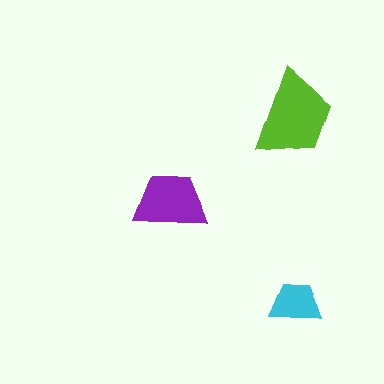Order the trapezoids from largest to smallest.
the lime one, the purple one, the cyan one.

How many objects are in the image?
There are 3 objects in the image.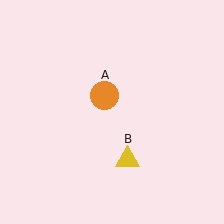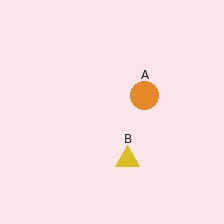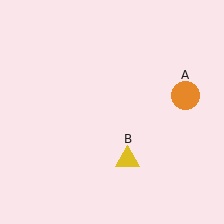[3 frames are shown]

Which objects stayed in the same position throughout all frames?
Yellow triangle (object B) remained stationary.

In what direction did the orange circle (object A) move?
The orange circle (object A) moved right.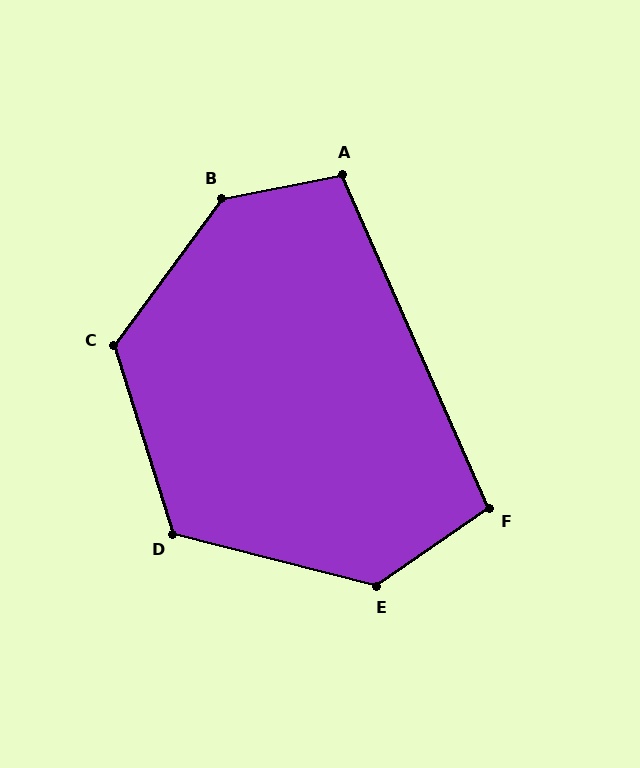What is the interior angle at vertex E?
Approximately 131 degrees (obtuse).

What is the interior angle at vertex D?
Approximately 122 degrees (obtuse).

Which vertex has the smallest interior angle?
F, at approximately 101 degrees.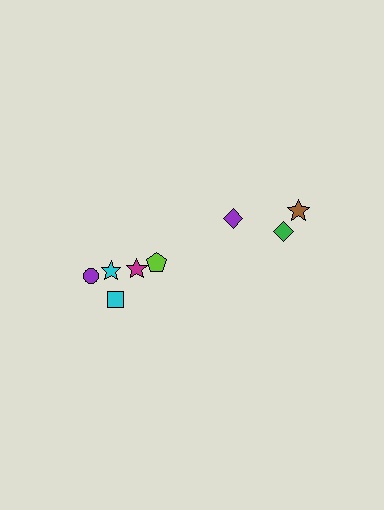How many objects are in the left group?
There are 5 objects.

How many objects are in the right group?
There are 3 objects.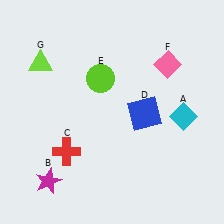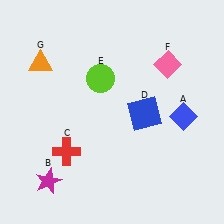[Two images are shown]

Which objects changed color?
A changed from cyan to blue. G changed from lime to orange.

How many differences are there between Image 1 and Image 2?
There are 2 differences between the two images.